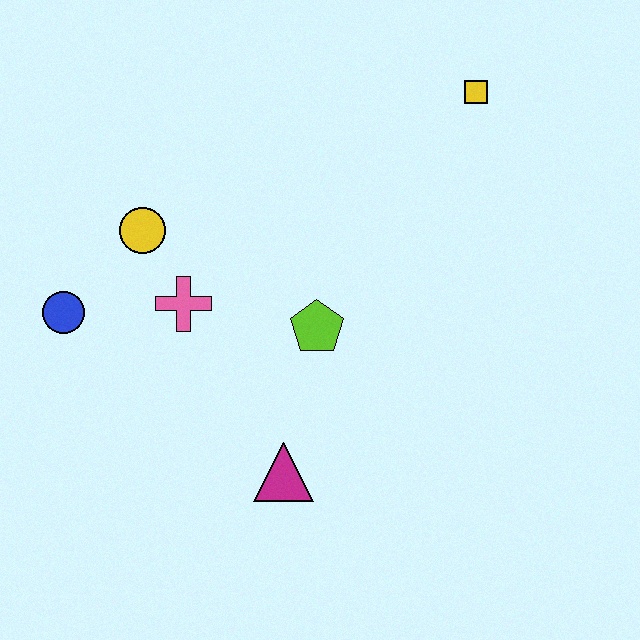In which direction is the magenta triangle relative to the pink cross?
The magenta triangle is below the pink cross.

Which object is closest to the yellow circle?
The pink cross is closest to the yellow circle.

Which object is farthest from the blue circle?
The yellow square is farthest from the blue circle.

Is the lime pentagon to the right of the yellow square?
No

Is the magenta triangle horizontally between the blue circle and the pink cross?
No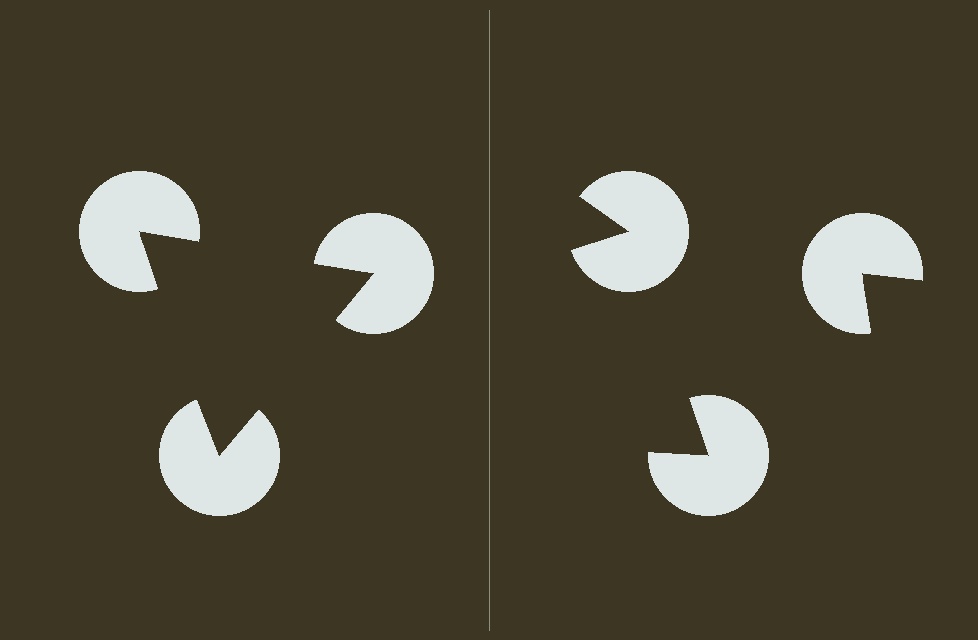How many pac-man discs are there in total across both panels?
6 — 3 on each side.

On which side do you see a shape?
An illusory triangle appears on the left side. On the right side the wedge cuts are rotated, so no coherent shape forms.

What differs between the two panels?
The pac-man discs are positioned identically on both sides; only the wedge orientations differ. On the left they align to a triangle; on the right they are misaligned.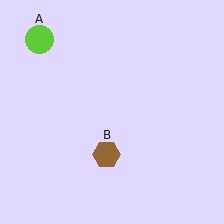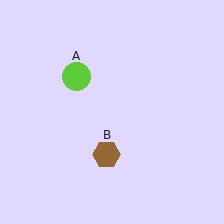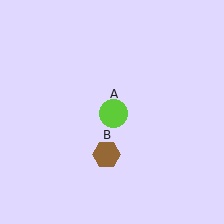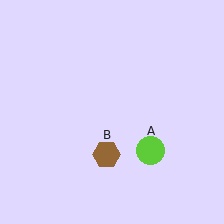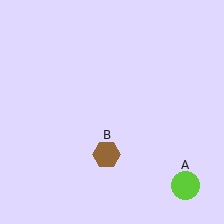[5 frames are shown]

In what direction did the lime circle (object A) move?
The lime circle (object A) moved down and to the right.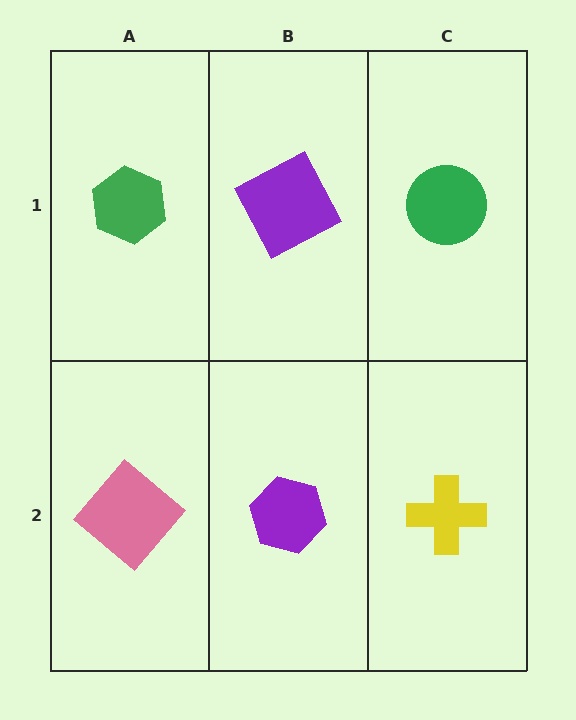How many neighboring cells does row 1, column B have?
3.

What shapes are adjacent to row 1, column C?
A yellow cross (row 2, column C), a purple square (row 1, column B).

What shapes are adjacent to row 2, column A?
A green hexagon (row 1, column A), a purple hexagon (row 2, column B).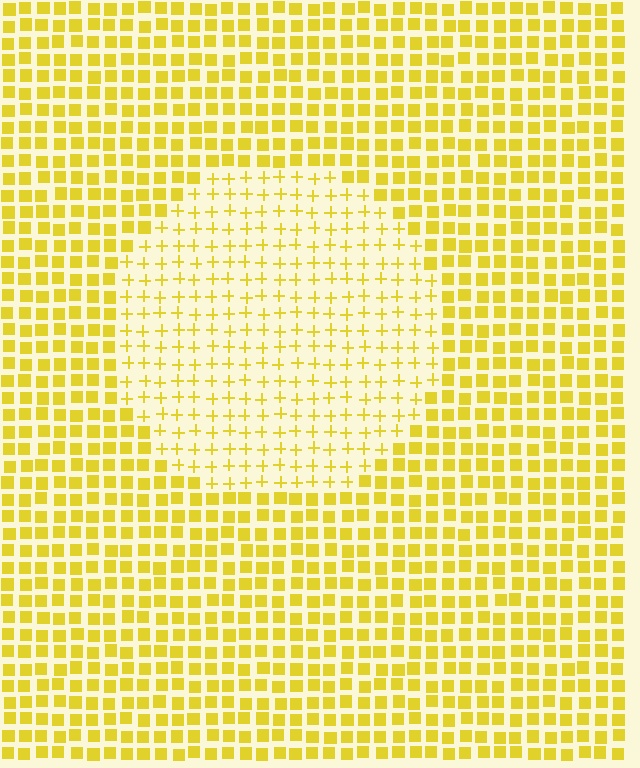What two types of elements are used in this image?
The image uses plus signs inside the circle region and squares outside it.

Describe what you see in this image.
The image is filled with small yellow elements arranged in a uniform grid. A circle-shaped region contains plus signs, while the surrounding area contains squares. The boundary is defined purely by the change in element shape.